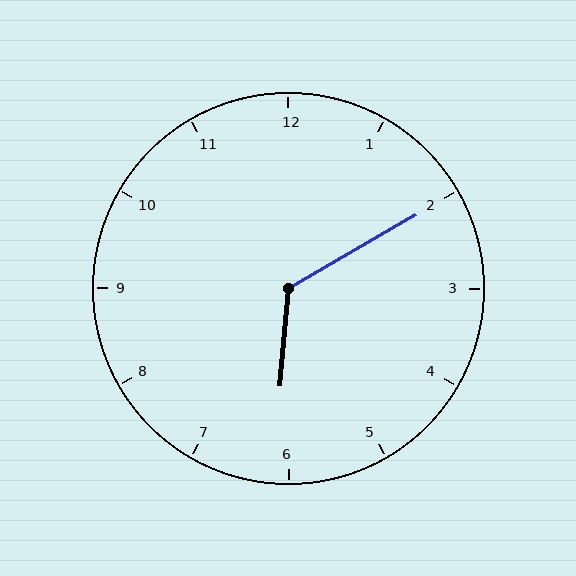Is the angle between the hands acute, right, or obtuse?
It is obtuse.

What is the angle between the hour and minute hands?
Approximately 125 degrees.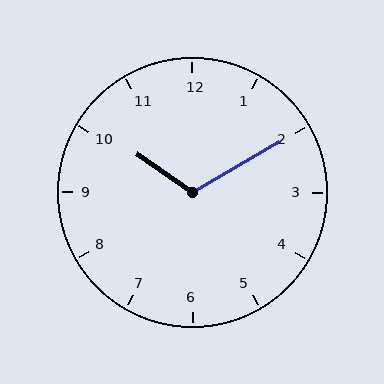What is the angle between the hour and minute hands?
Approximately 115 degrees.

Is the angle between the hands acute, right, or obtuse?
It is obtuse.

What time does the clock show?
10:10.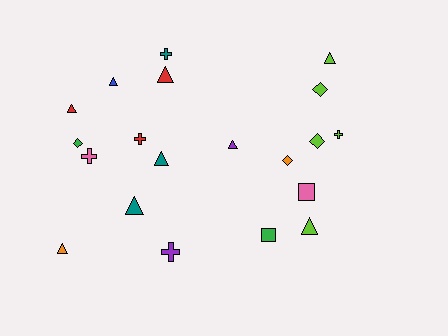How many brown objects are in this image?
There are no brown objects.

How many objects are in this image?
There are 20 objects.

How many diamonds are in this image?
There are 4 diamonds.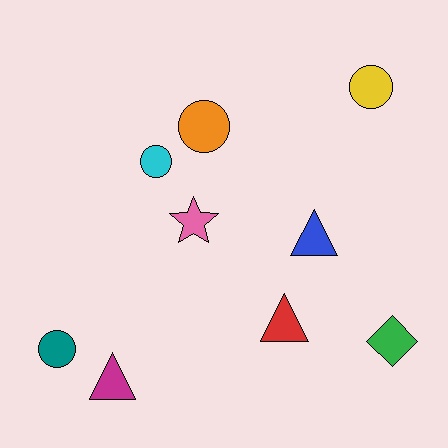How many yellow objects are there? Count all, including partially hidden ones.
There is 1 yellow object.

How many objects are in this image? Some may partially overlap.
There are 9 objects.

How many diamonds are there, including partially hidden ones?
There is 1 diamond.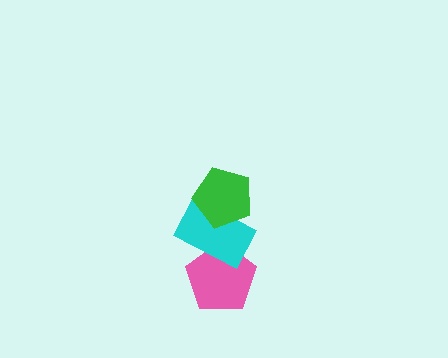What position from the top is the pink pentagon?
The pink pentagon is 3rd from the top.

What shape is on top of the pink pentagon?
The cyan rectangle is on top of the pink pentagon.